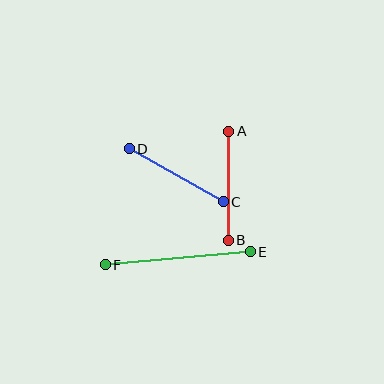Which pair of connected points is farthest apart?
Points E and F are farthest apart.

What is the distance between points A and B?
The distance is approximately 109 pixels.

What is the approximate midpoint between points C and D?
The midpoint is at approximately (176, 175) pixels.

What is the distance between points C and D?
The distance is approximately 108 pixels.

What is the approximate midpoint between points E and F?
The midpoint is at approximately (178, 258) pixels.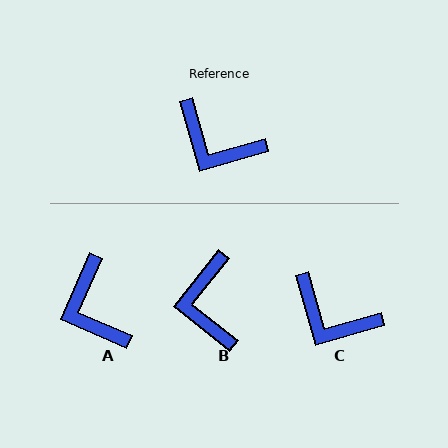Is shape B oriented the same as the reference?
No, it is off by about 55 degrees.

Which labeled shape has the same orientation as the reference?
C.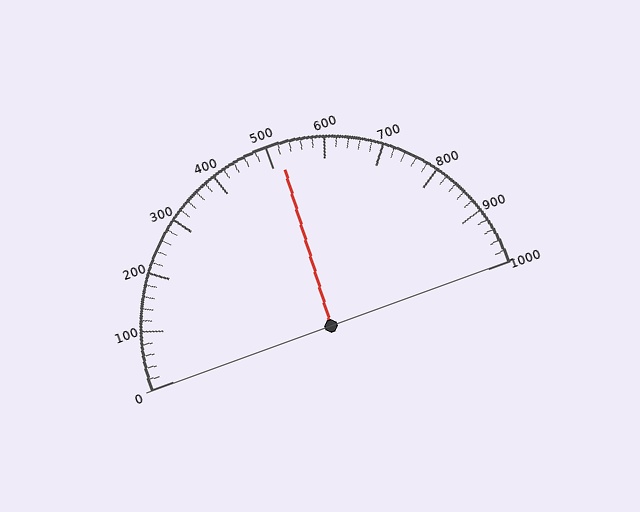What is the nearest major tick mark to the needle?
The nearest major tick mark is 500.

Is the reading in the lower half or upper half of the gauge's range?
The reading is in the upper half of the range (0 to 1000).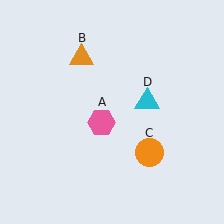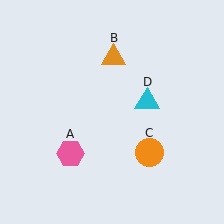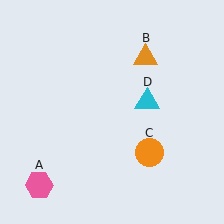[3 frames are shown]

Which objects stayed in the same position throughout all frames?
Orange circle (object C) and cyan triangle (object D) remained stationary.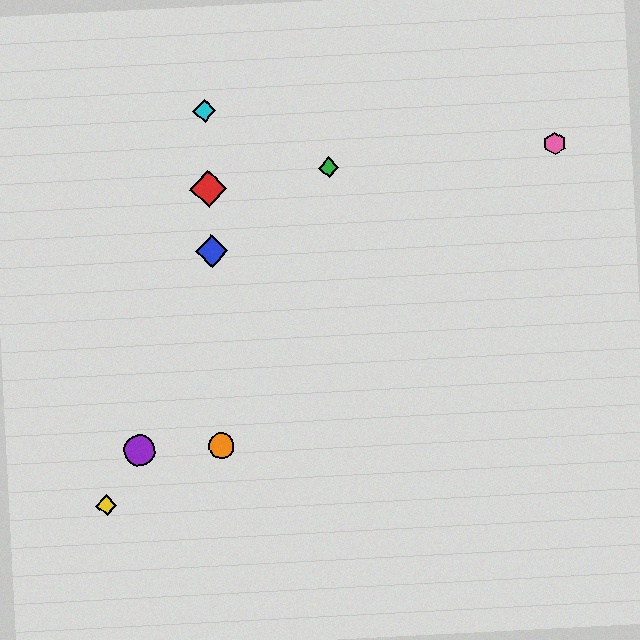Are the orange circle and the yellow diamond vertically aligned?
No, the orange circle is at x≈221 and the yellow diamond is at x≈106.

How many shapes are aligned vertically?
4 shapes (the red diamond, the blue diamond, the orange circle, the cyan diamond) are aligned vertically.